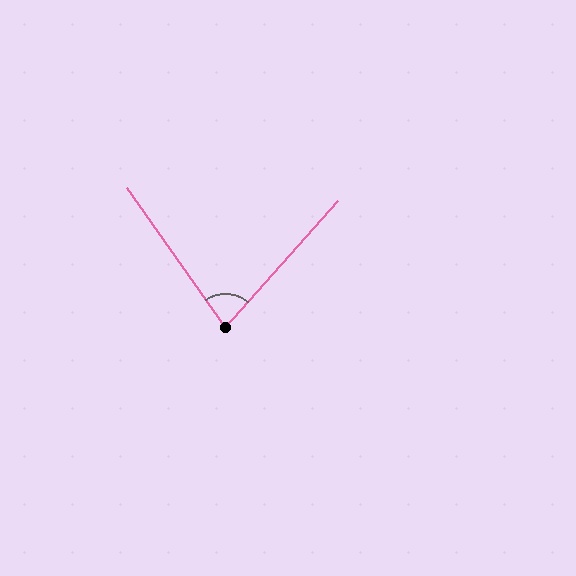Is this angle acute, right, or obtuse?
It is acute.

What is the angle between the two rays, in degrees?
Approximately 77 degrees.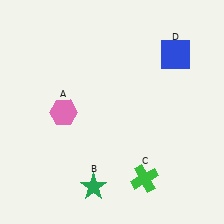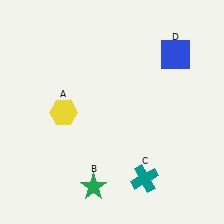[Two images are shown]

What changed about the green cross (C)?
In Image 1, C is green. In Image 2, it changed to teal.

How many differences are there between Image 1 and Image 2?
There are 2 differences between the two images.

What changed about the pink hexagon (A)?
In Image 1, A is pink. In Image 2, it changed to yellow.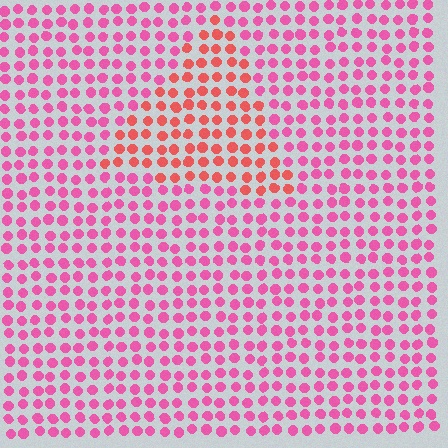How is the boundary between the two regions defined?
The boundary is defined purely by a slight shift in hue (about 34 degrees). Spacing, size, and orientation are identical on both sides.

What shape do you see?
I see a triangle.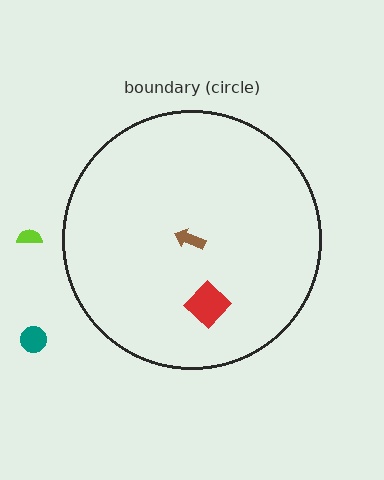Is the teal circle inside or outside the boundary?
Outside.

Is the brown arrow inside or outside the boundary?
Inside.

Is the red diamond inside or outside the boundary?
Inside.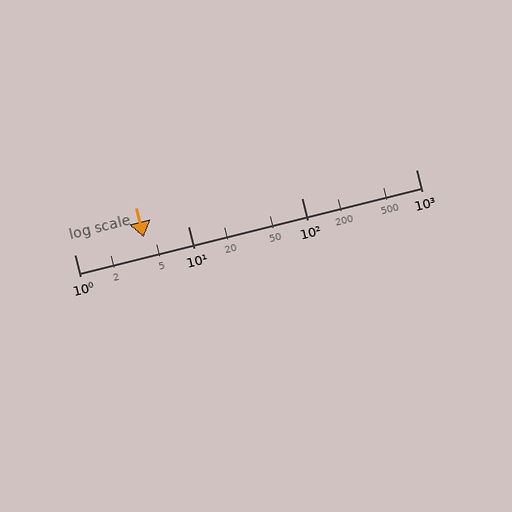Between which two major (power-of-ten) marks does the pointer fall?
The pointer is between 1 and 10.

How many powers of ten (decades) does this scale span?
The scale spans 3 decades, from 1 to 1000.